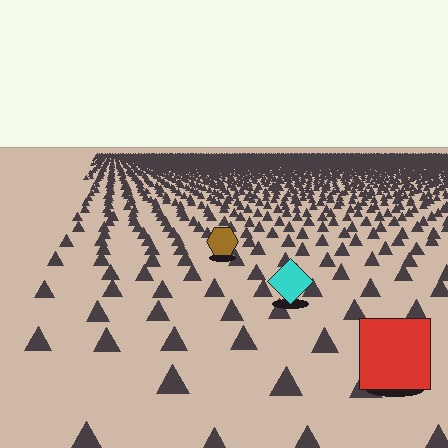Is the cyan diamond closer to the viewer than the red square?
No. The red square is closer — you can tell from the texture gradient: the ground texture is coarser near it.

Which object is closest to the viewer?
The red square is closest. The texture marks near it are larger and more spread out.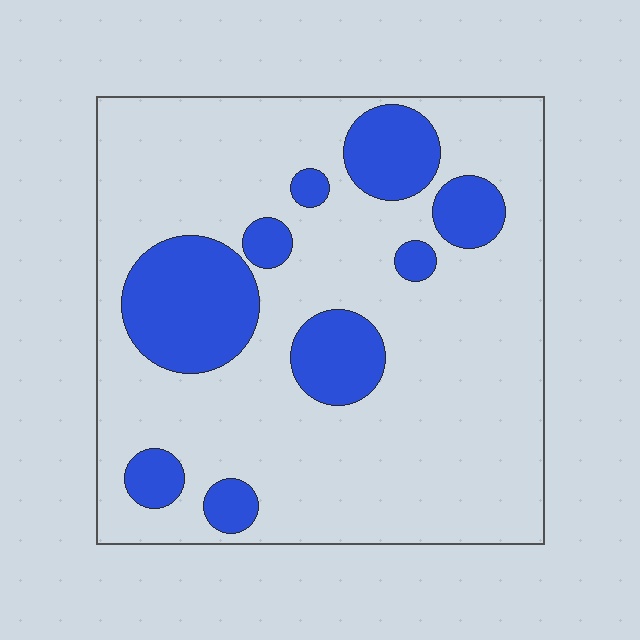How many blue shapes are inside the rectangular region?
9.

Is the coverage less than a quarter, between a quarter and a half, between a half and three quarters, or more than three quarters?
Less than a quarter.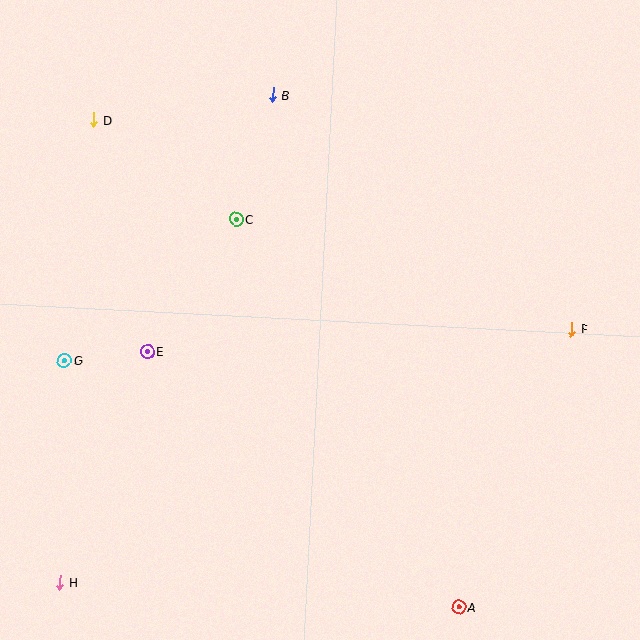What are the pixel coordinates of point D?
Point D is at (94, 120).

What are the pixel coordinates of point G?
Point G is at (64, 360).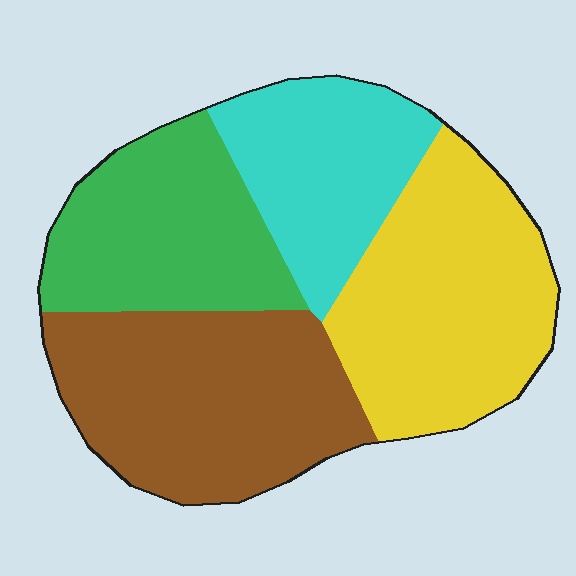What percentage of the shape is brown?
Brown covers roughly 30% of the shape.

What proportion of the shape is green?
Green takes up less than a quarter of the shape.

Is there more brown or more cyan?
Brown.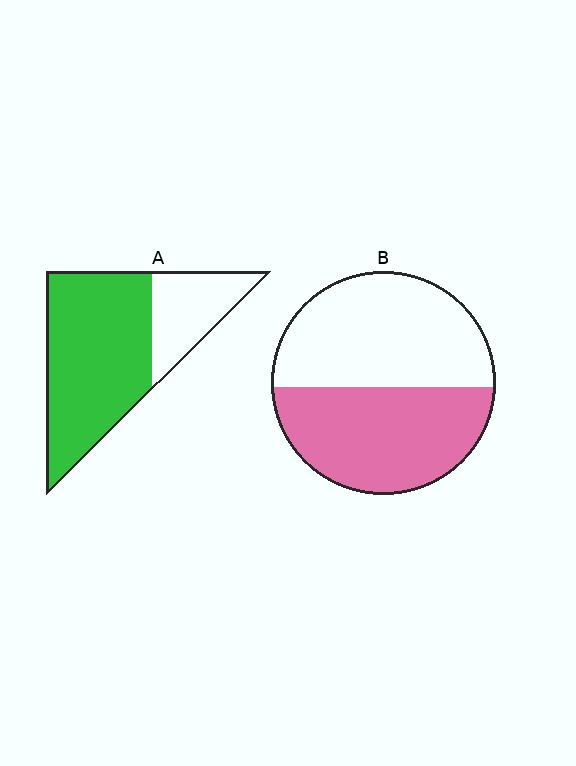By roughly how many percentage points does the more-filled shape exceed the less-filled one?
By roughly 25 percentage points (A over B).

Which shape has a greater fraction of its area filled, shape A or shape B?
Shape A.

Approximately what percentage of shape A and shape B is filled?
A is approximately 70% and B is approximately 50%.